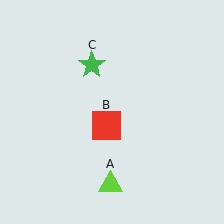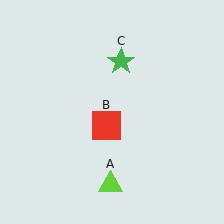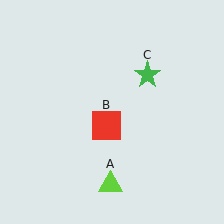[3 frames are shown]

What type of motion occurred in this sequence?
The green star (object C) rotated clockwise around the center of the scene.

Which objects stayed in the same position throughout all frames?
Lime triangle (object A) and red square (object B) remained stationary.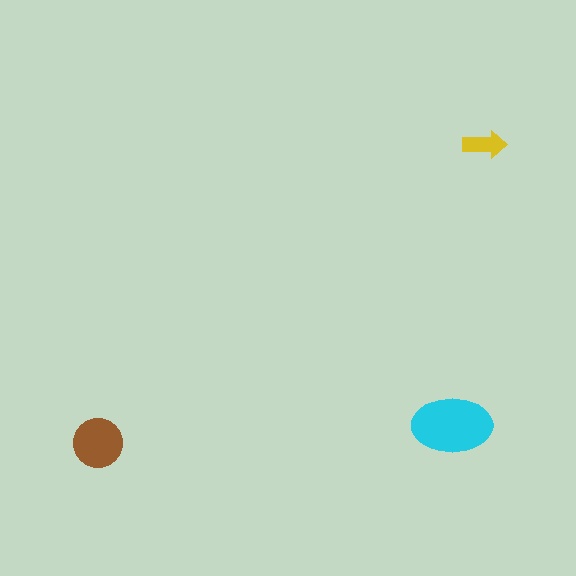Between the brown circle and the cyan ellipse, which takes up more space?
The cyan ellipse.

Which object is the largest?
The cyan ellipse.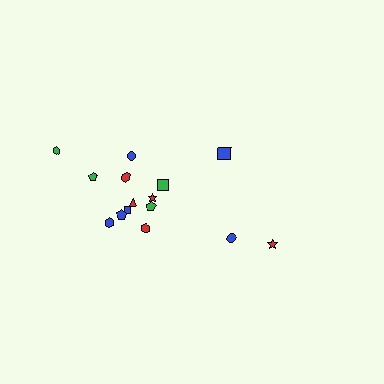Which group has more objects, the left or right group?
The left group.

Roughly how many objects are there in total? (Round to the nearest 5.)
Roughly 15 objects in total.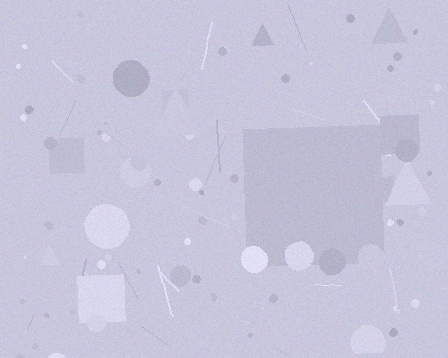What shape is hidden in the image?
A square is hidden in the image.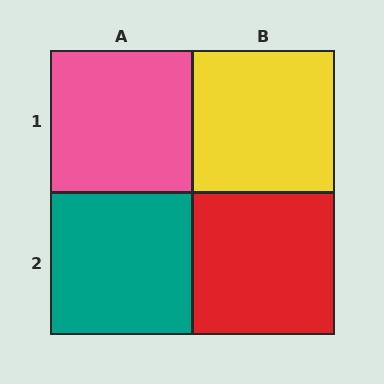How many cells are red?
1 cell is red.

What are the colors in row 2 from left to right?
Teal, red.